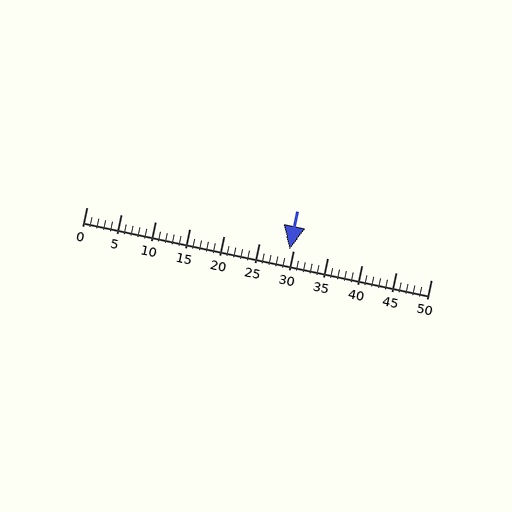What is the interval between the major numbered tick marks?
The major tick marks are spaced 5 units apart.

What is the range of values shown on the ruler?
The ruler shows values from 0 to 50.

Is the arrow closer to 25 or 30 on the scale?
The arrow is closer to 30.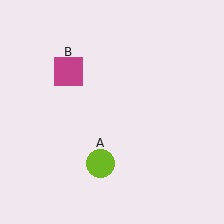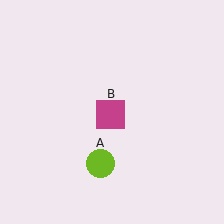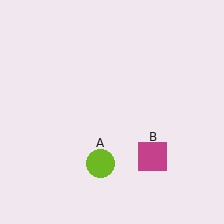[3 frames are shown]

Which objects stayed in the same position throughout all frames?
Lime circle (object A) remained stationary.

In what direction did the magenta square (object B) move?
The magenta square (object B) moved down and to the right.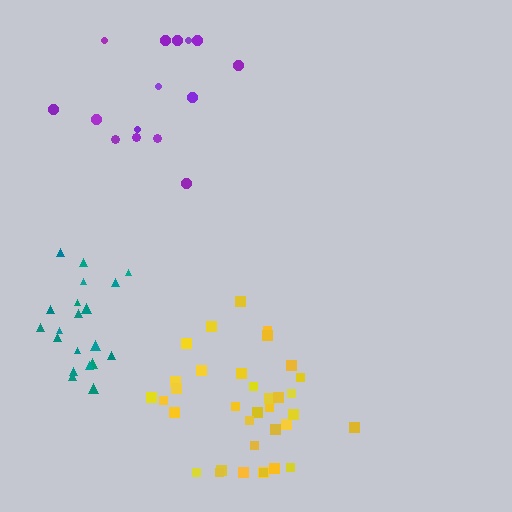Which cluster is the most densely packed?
Teal.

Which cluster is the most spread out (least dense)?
Purple.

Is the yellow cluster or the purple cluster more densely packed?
Yellow.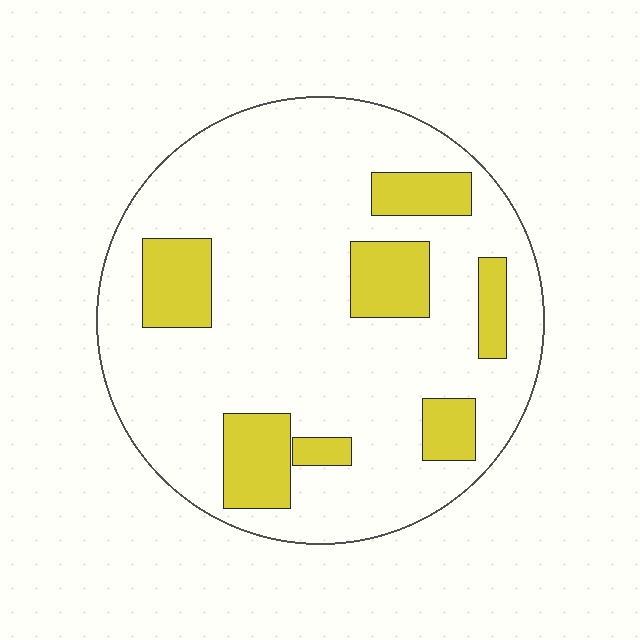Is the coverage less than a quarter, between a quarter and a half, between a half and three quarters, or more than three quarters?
Less than a quarter.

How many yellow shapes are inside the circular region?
7.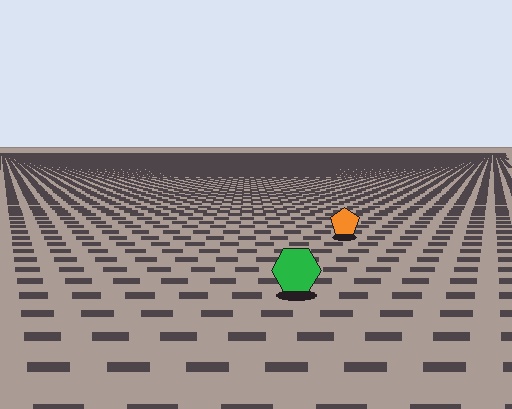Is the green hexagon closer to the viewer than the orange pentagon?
Yes. The green hexagon is closer — you can tell from the texture gradient: the ground texture is coarser near it.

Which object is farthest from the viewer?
The orange pentagon is farthest from the viewer. It appears smaller and the ground texture around it is denser.